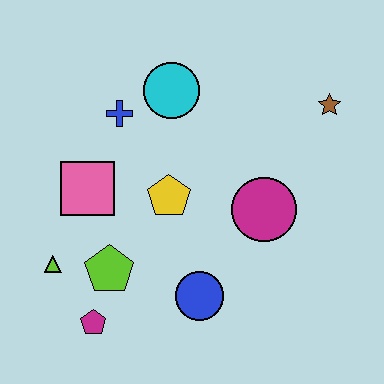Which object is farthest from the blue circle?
The brown star is farthest from the blue circle.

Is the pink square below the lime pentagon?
No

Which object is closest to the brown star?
The magenta circle is closest to the brown star.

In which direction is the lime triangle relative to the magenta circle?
The lime triangle is to the left of the magenta circle.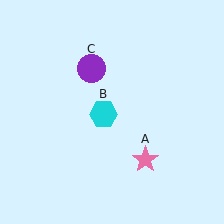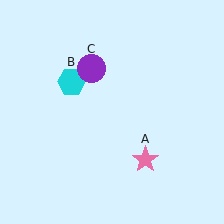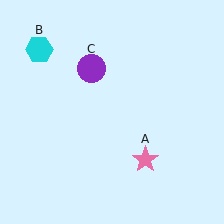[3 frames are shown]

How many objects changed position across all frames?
1 object changed position: cyan hexagon (object B).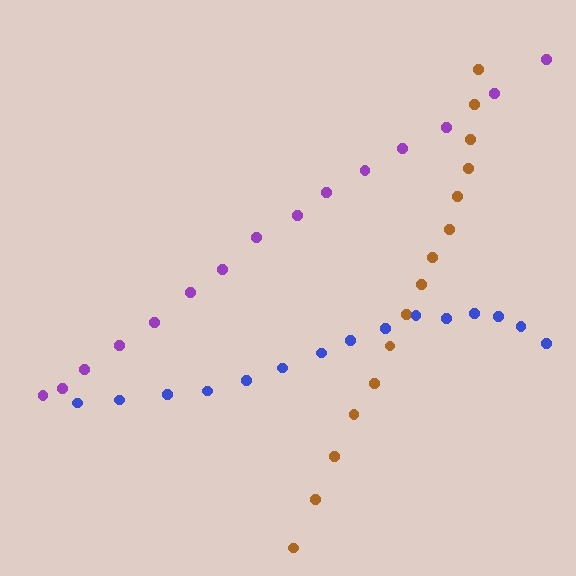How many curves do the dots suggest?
There are 3 distinct paths.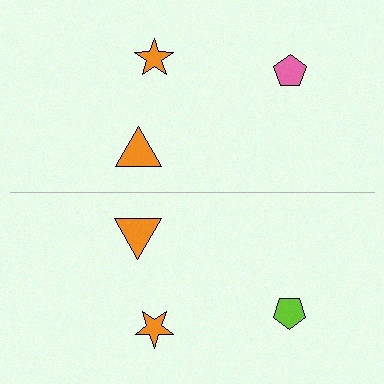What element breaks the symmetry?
The lime pentagon on the bottom side breaks the symmetry — its mirror counterpart is pink.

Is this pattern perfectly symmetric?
No, the pattern is not perfectly symmetric. The lime pentagon on the bottom side breaks the symmetry — its mirror counterpart is pink.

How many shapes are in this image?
There are 6 shapes in this image.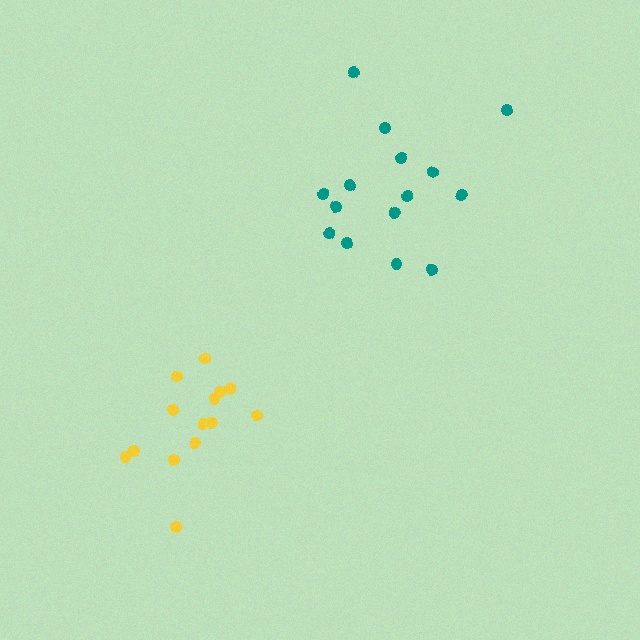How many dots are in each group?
Group 1: 15 dots, Group 2: 14 dots (29 total).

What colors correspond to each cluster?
The clusters are colored: teal, yellow.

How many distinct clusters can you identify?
There are 2 distinct clusters.